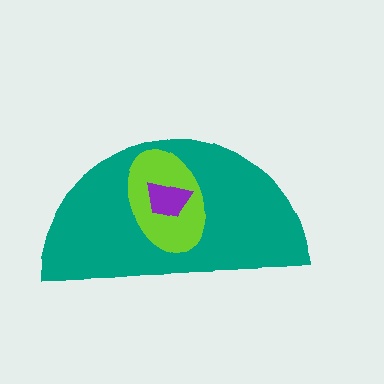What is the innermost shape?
The purple trapezoid.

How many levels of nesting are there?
3.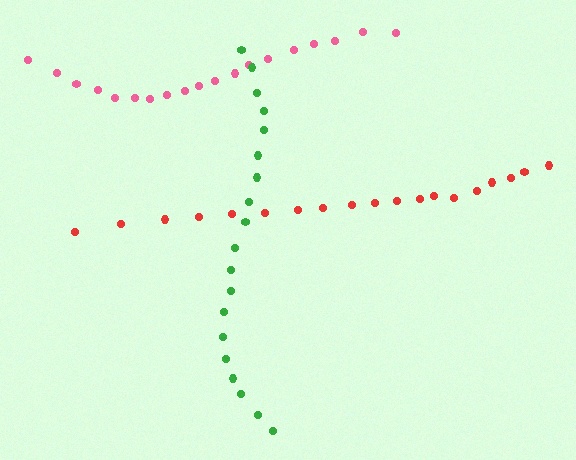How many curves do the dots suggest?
There are 3 distinct paths.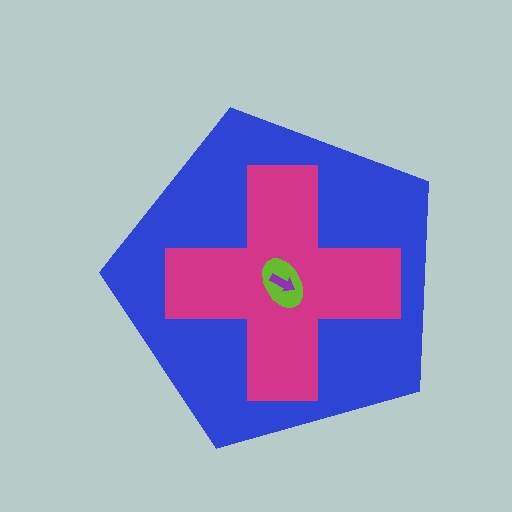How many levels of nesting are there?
4.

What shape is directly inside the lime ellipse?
The purple arrow.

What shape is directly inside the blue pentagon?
The magenta cross.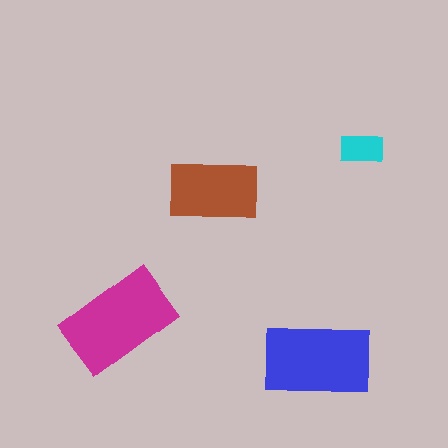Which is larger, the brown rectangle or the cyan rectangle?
The brown one.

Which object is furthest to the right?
The cyan rectangle is rightmost.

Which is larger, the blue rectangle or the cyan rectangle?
The blue one.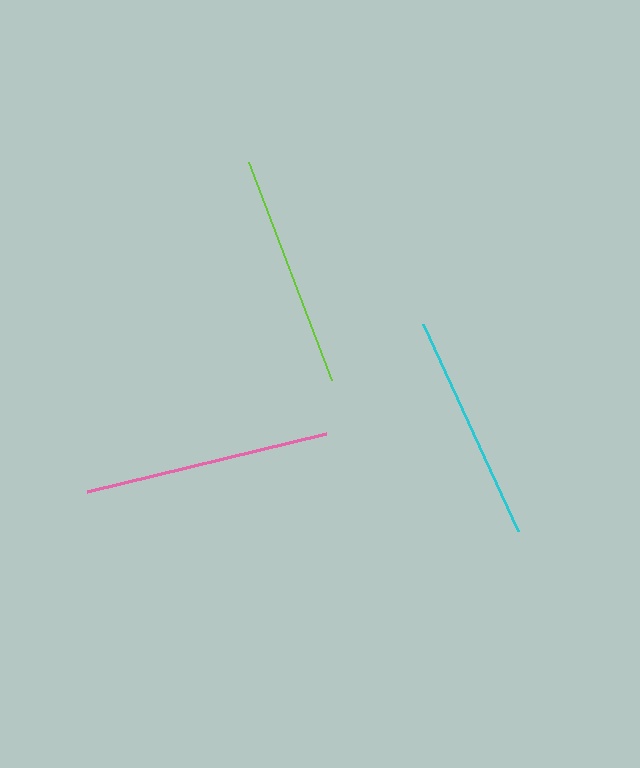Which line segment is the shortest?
The cyan line is the shortest at approximately 228 pixels.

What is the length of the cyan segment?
The cyan segment is approximately 228 pixels long.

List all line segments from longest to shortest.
From longest to shortest: pink, lime, cyan.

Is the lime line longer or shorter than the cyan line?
The lime line is longer than the cyan line.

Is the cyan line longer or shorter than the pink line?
The pink line is longer than the cyan line.